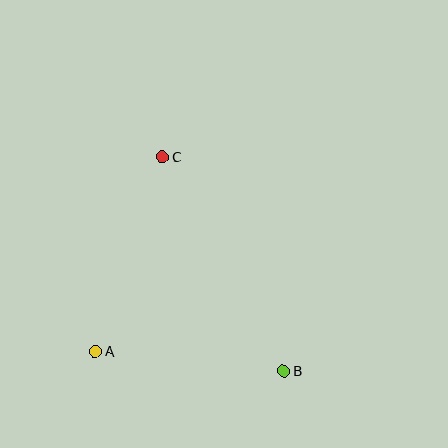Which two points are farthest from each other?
Points B and C are farthest from each other.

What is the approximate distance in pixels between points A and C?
The distance between A and C is approximately 206 pixels.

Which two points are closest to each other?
Points A and B are closest to each other.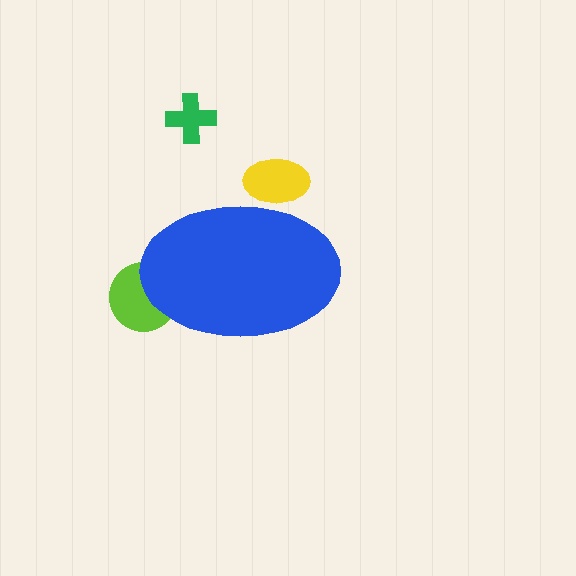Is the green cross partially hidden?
No, the green cross is fully visible.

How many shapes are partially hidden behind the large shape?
2 shapes are partially hidden.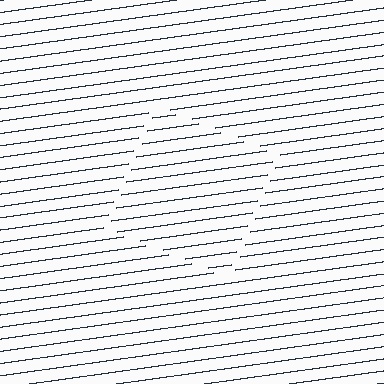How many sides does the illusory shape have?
4 sides — the line-ends trace a square.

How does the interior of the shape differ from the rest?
The interior of the shape contains the same grating, shifted by half a period — the contour is defined by the phase discontinuity where line-ends from the inner and outer gratings abut.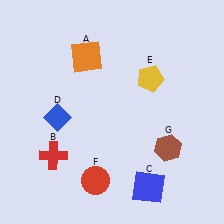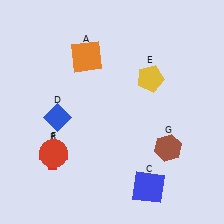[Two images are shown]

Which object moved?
The red circle (F) moved left.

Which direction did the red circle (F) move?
The red circle (F) moved left.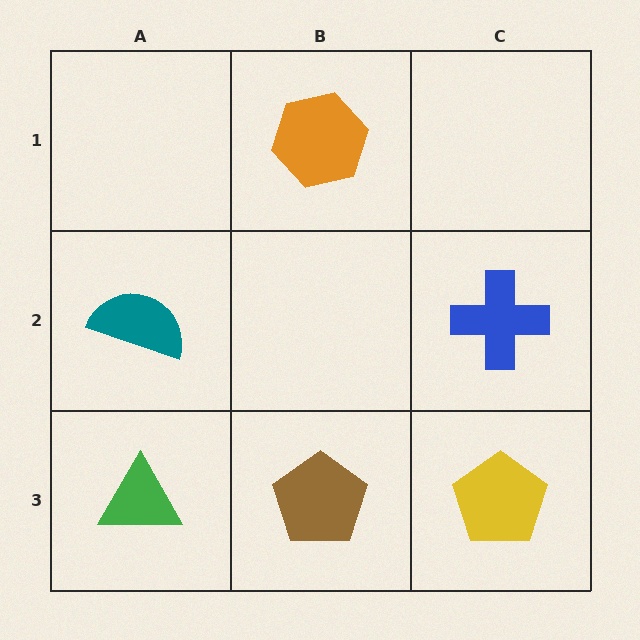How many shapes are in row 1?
1 shape.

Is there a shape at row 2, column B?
No, that cell is empty.